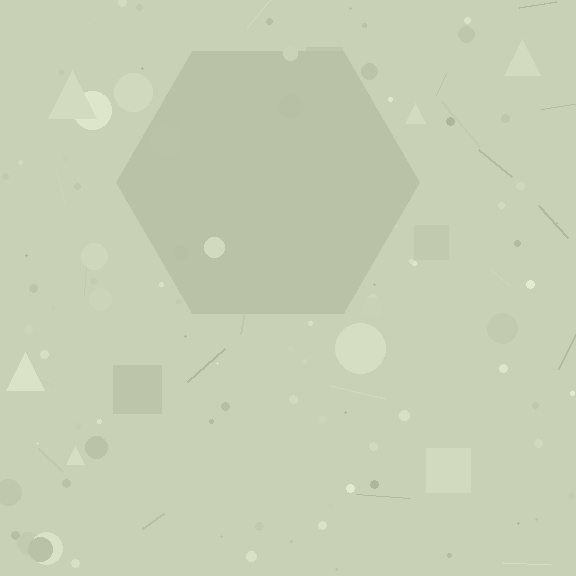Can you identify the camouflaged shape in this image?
The camouflaged shape is a hexagon.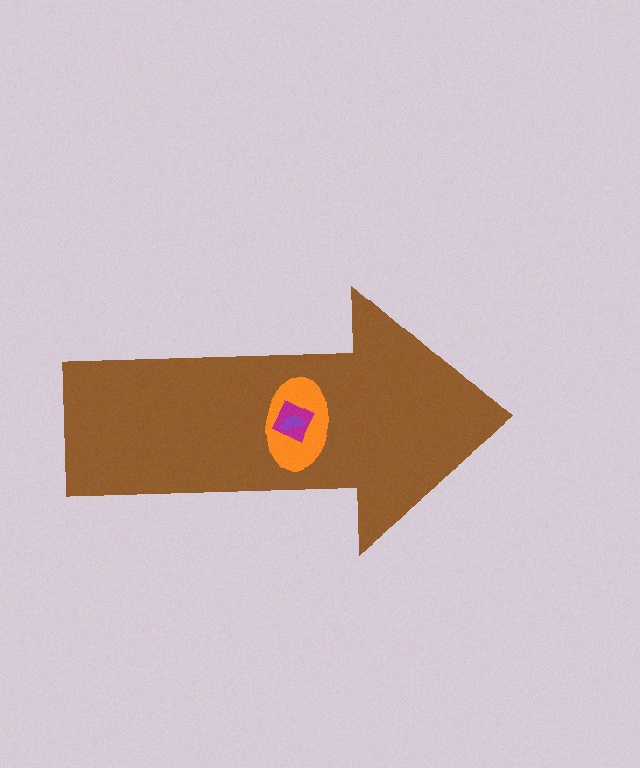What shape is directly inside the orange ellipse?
The magenta square.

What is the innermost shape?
The purple semicircle.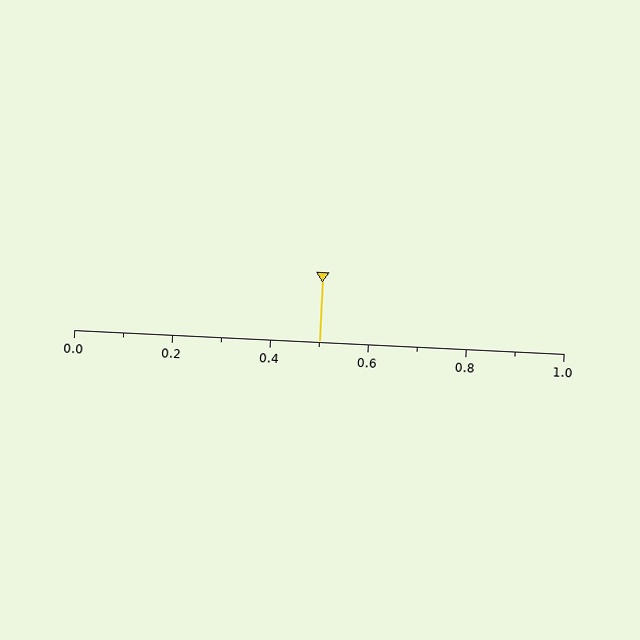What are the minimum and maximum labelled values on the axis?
The axis runs from 0.0 to 1.0.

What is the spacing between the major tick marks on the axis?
The major ticks are spaced 0.2 apart.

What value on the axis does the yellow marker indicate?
The marker indicates approximately 0.5.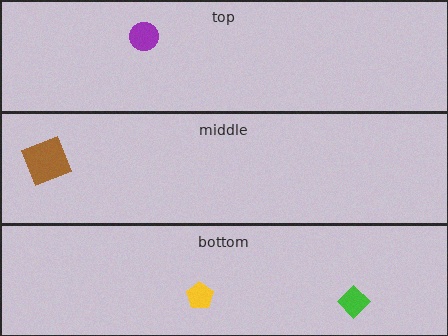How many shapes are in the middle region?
1.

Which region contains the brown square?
The middle region.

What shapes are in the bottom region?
The yellow pentagon, the green diamond.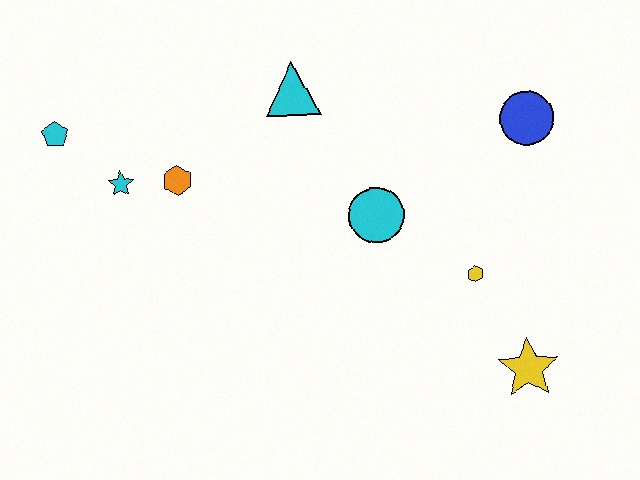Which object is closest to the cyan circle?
The yellow hexagon is closest to the cyan circle.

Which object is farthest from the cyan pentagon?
The yellow star is farthest from the cyan pentagon.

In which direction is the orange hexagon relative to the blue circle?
The orange hexagon is to the left of the blue circle.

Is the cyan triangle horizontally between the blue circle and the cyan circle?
No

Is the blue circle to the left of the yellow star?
No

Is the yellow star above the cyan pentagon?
No